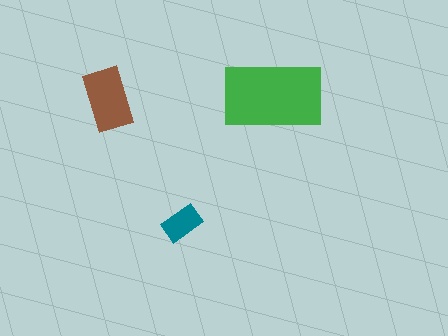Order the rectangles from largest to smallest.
the green one, the brown one, the teal one.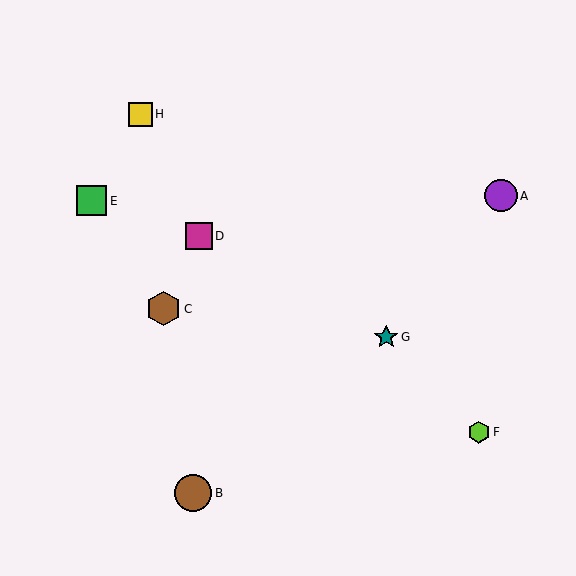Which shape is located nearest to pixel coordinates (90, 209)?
The green square (labeled E) at (91, 201) is nearest to that location.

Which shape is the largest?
The brown circle (labeled B) is the largest.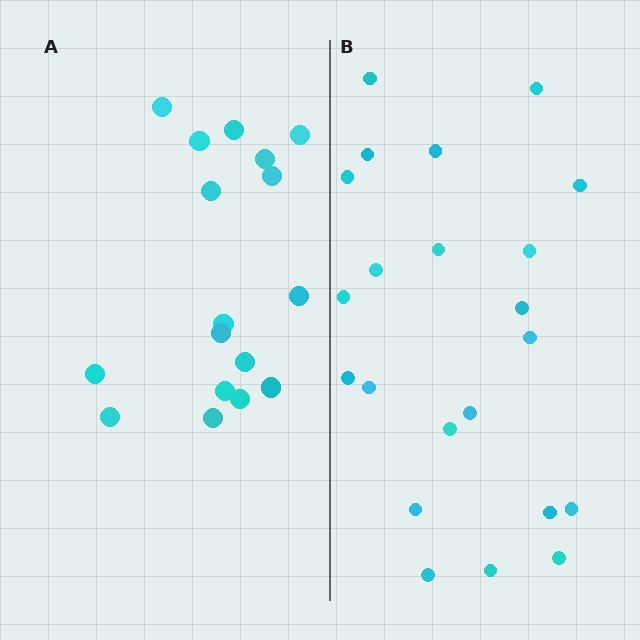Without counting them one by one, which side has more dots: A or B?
Region B (the right region) has more dots.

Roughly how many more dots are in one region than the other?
Region B has about 5 more dots than region A.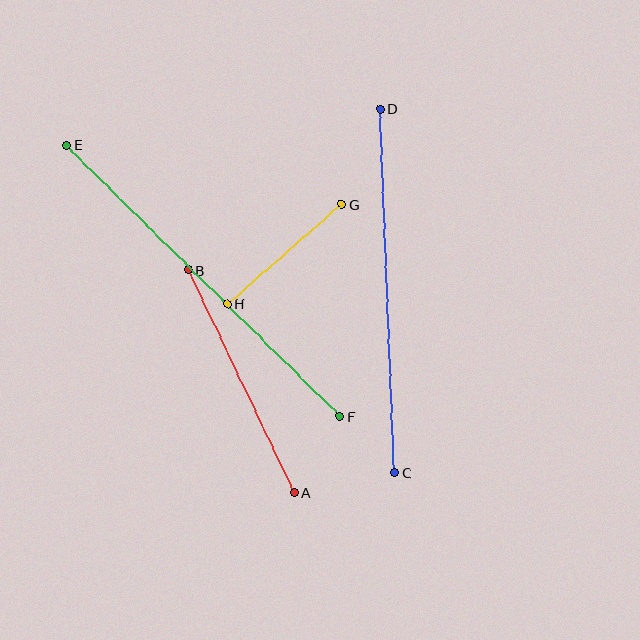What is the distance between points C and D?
The distance is approximately 364 pixels.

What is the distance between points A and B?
The distance is approximately 246 pixels.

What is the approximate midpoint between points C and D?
The midpoint is at approximately (387, 291) pixels.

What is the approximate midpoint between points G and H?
The midpoint is at approximately (285, 254) pixels.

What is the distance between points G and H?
The distance is approximately 152 pixels.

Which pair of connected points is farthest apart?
Points E and F are farthest apart.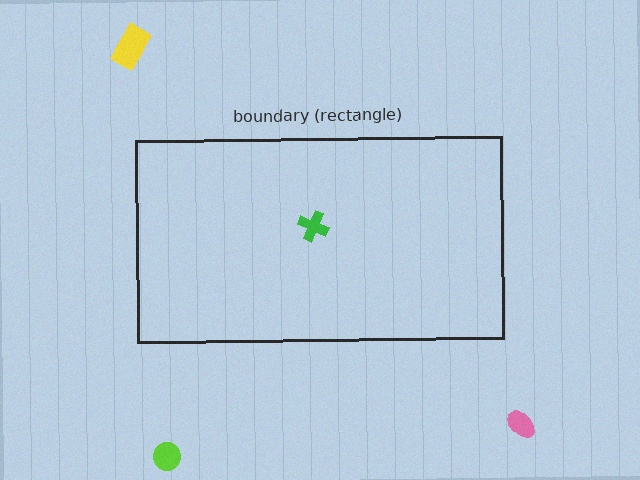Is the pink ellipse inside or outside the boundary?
Outside.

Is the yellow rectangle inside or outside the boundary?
Outside.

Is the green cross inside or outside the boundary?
Inside.